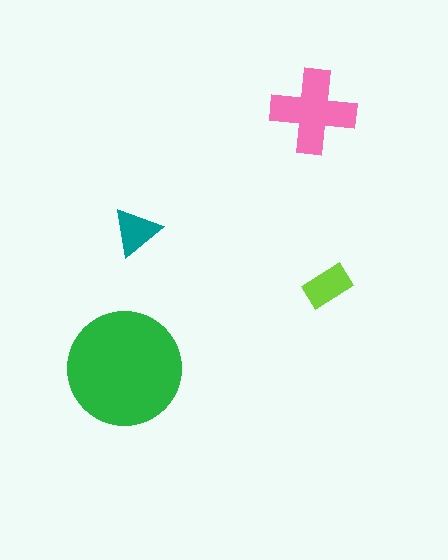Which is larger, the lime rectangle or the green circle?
The green circle.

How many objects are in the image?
There are 4 objects in the image.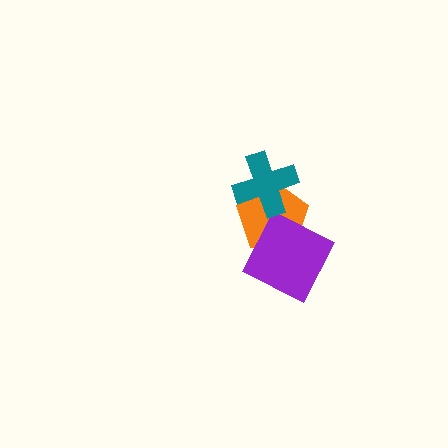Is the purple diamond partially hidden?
No, no other shape covers it.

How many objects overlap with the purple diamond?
1 object overlaps with the purple diamond.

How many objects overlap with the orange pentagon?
2 objects overlap with the orange pentagon.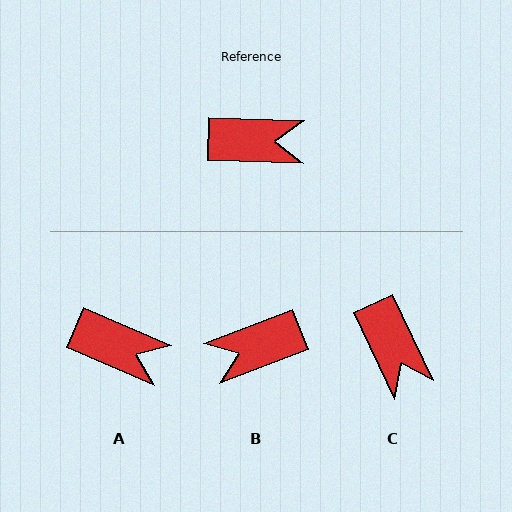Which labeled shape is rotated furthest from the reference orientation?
B, about 157 degrees away.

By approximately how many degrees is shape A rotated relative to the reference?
Approximately 22 degrees clockwise.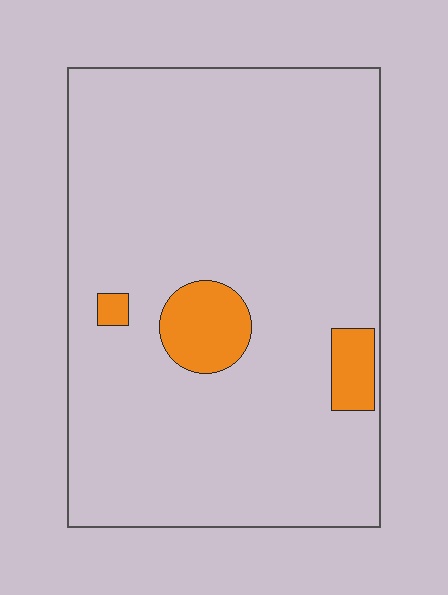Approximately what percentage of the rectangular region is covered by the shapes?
Approximately 10%.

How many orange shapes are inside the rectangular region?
3.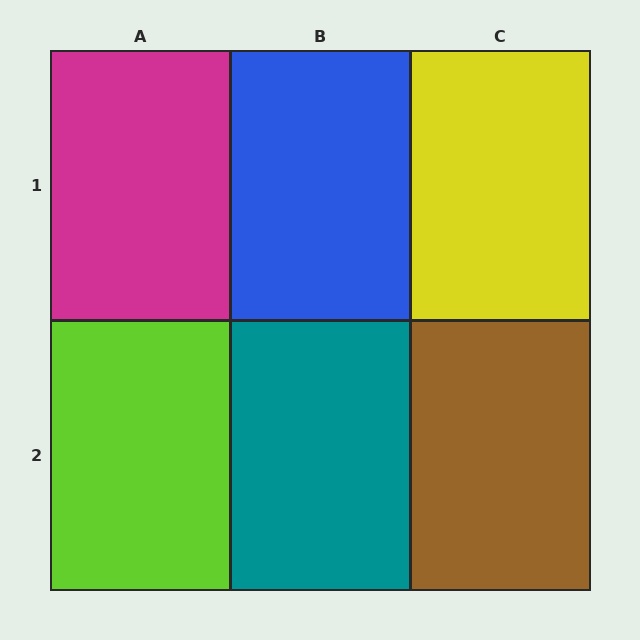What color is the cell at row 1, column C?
Yellow.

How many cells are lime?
1 cell is lime.